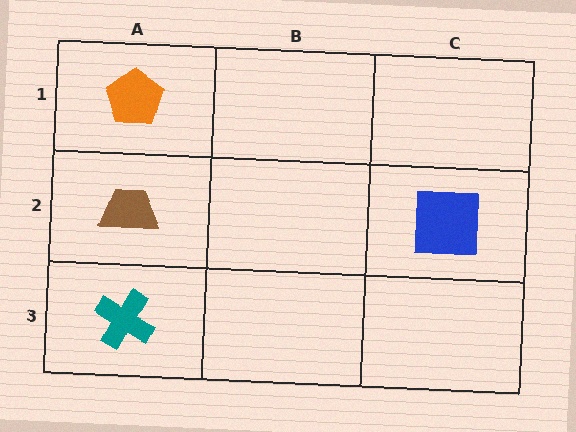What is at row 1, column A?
An orange pentagon.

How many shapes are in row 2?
2 shapes.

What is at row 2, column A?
A brown trapezoid.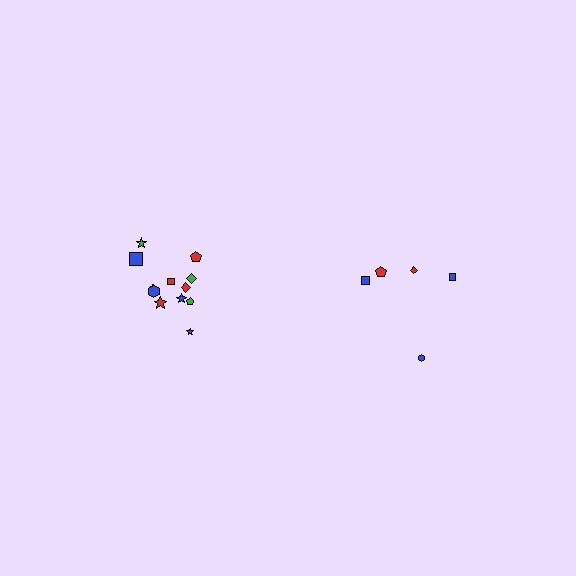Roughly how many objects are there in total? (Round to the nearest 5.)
Roughly 15 objects in total.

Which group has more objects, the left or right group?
The left group.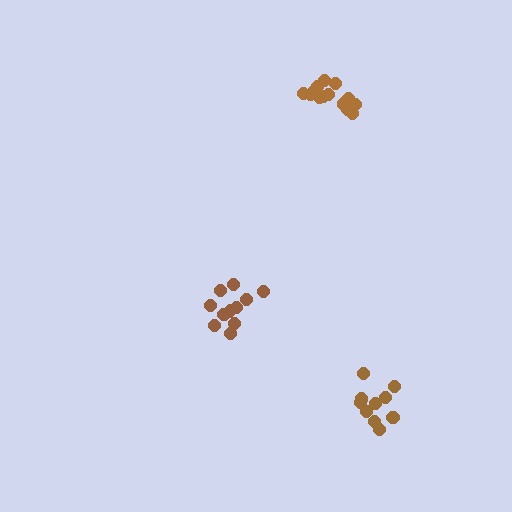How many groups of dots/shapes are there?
There are 3 groups.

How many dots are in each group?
Group 1: 14 dots, Group 2: 12 dots, Group 3: 10 dots (36 total).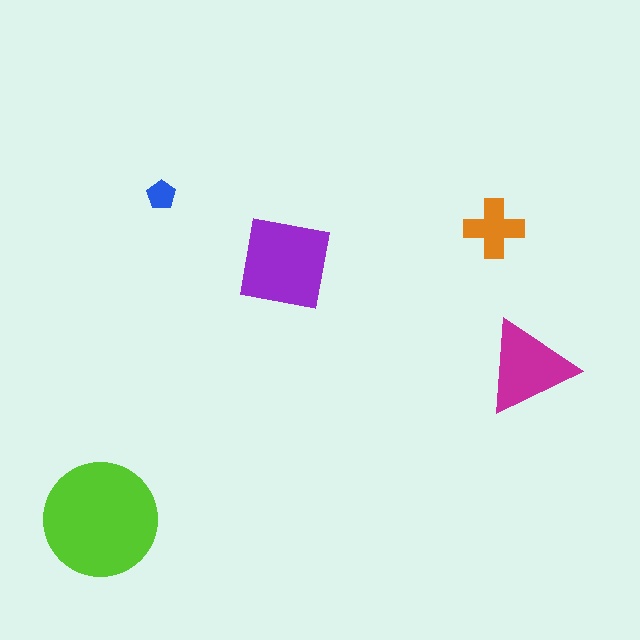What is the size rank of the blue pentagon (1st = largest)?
5th.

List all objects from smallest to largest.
The blue pentagon, the orange cross, the magenta triangle, the purple square, the lime circle.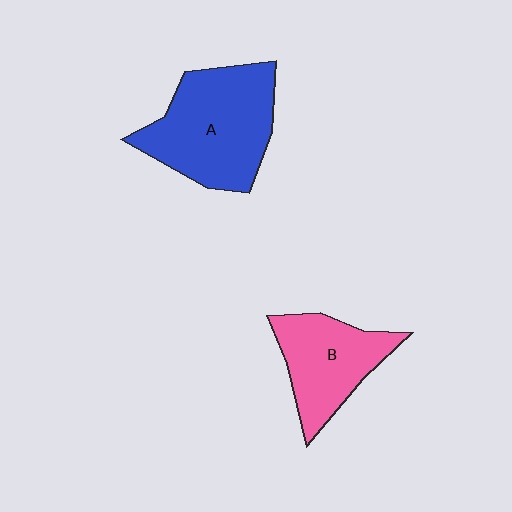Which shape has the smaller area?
Shape B (pink).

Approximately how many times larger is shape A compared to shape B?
Approximately 1.4 times.